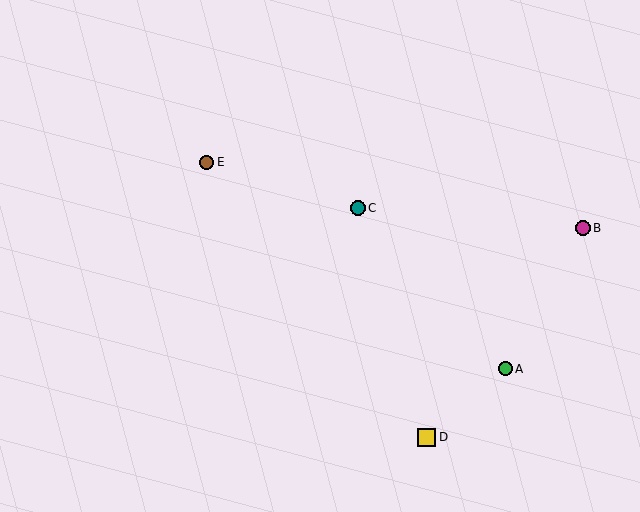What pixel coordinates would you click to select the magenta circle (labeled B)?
Click at (583, 228) to select the magenta circle B.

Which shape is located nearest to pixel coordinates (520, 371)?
The green circle (labeled A) at (505, 369) is nearest to that location.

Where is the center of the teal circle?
The center of the teal circle is at (358, 208).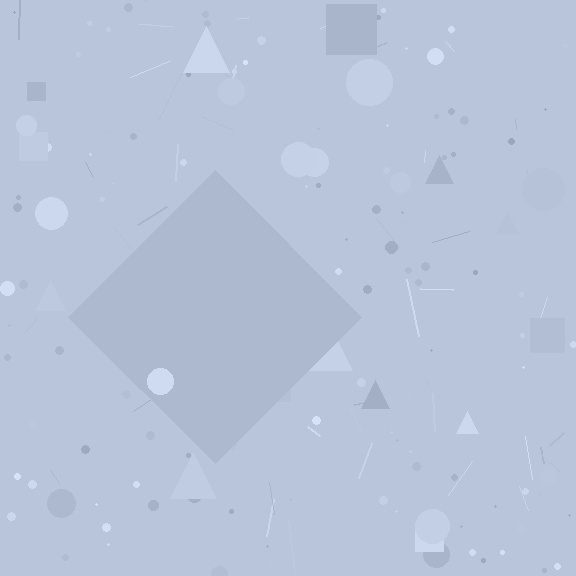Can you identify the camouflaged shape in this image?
The camouflaged shape is a diamond.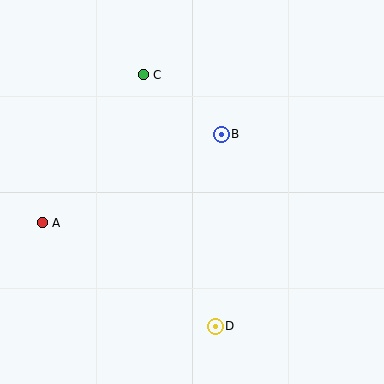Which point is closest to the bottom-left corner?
Point A is closest to the bottom-left corner.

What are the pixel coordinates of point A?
Point A is at (42, 223).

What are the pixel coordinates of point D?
Point D is at (215, 326).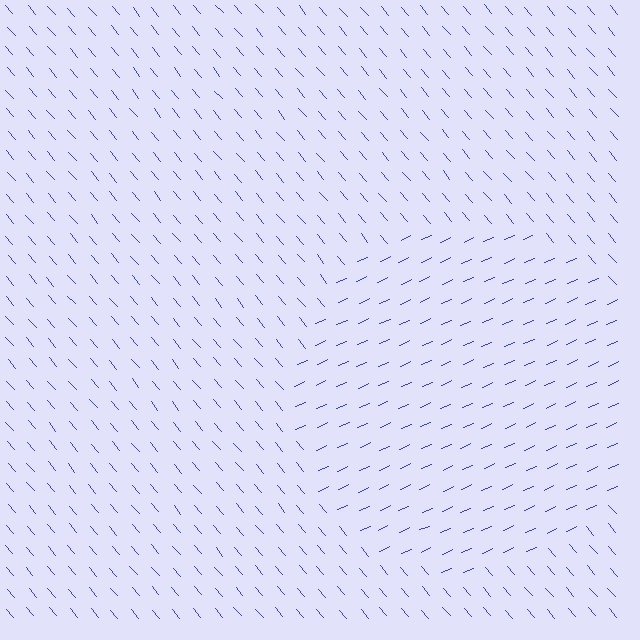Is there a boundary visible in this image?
Yes, there is a texture boundary formed by a change in line orientation.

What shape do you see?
I see a circle.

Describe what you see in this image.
The image is filled with small blue line segments. A circle region in the image has lines oriented differently from the surrounding lines, creating a visible texture boundary.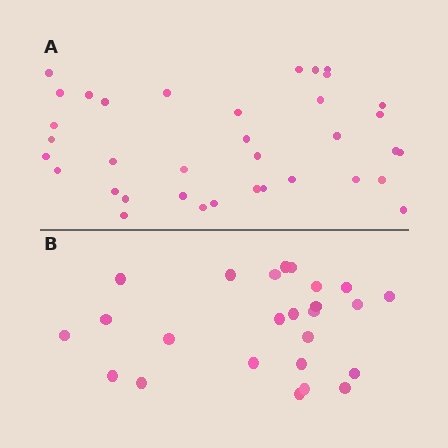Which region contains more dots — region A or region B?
Region A (the top region) has more dots.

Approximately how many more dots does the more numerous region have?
Region A has roughly 12 or so more dots than region B.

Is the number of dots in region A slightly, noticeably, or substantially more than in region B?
Region A has noticeably more, but not dramatically so. The ratio is roughly 1.4 to 1.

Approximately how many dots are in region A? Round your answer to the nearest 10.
About 40 dots. (The exact count is 36, which rounds to 40.)